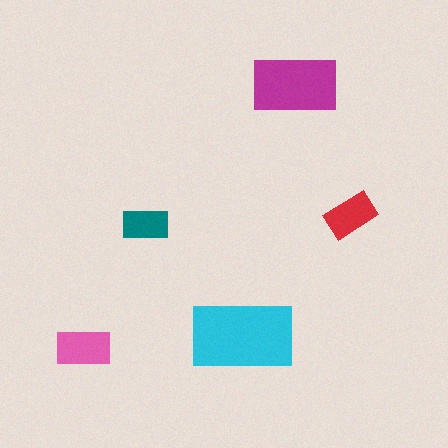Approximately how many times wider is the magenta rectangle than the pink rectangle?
About 1.5 times wider.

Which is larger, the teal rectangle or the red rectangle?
The red one.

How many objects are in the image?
There are 5 objects in the image.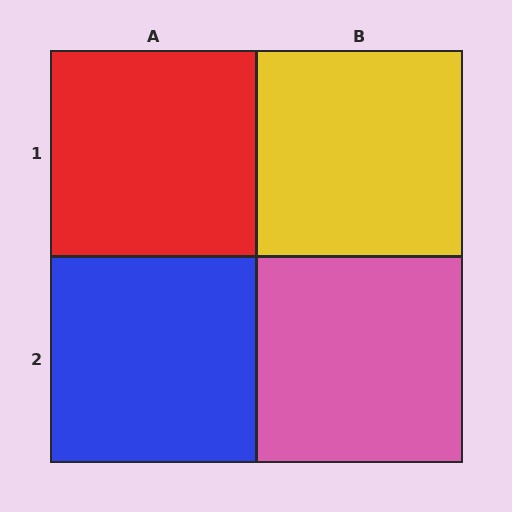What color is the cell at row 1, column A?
Red.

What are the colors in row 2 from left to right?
Blue, pink.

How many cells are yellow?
1 cell is yellow.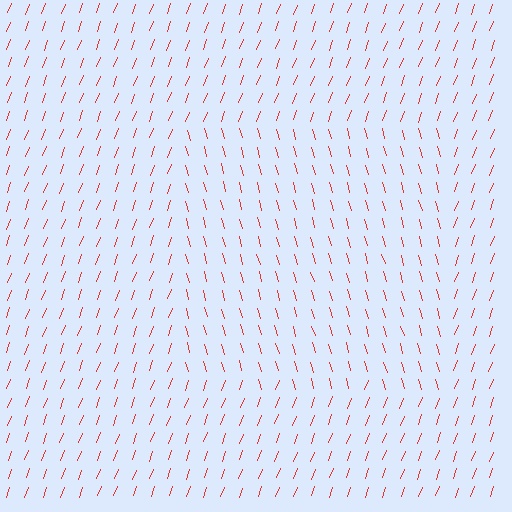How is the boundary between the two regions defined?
The boundary is defined purely by a change in line orientation (approximately 36 degrees difference). All lines are the same color and thickness.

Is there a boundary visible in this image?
Yes, there is a texture boundary formed by a change in line orientation.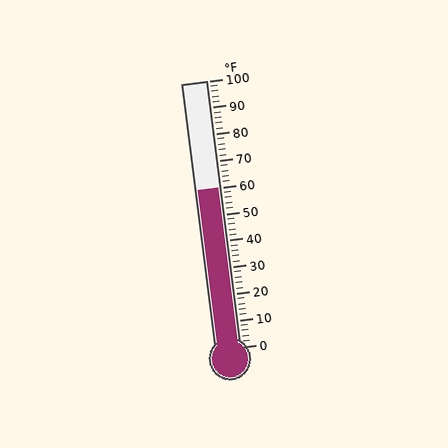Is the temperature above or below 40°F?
The temperature is above 40°F.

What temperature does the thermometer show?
The thermometer shows approximately 60°F.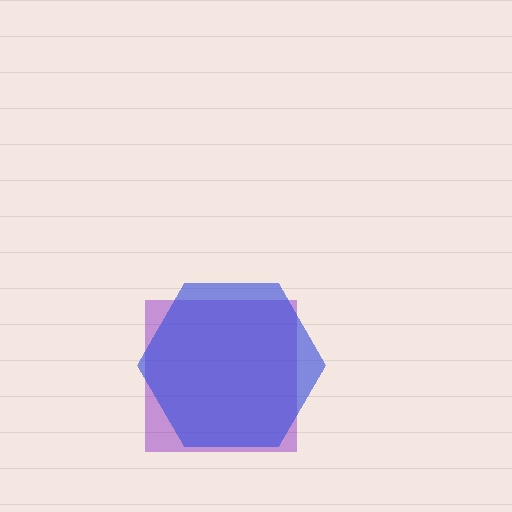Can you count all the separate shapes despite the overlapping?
Yes, there are 2 separate shapes.